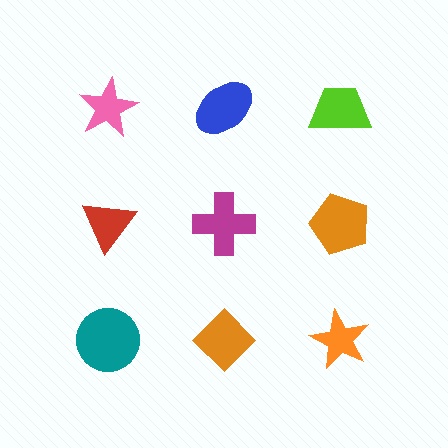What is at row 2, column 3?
An orange pentagon.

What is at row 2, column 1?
A red triangle.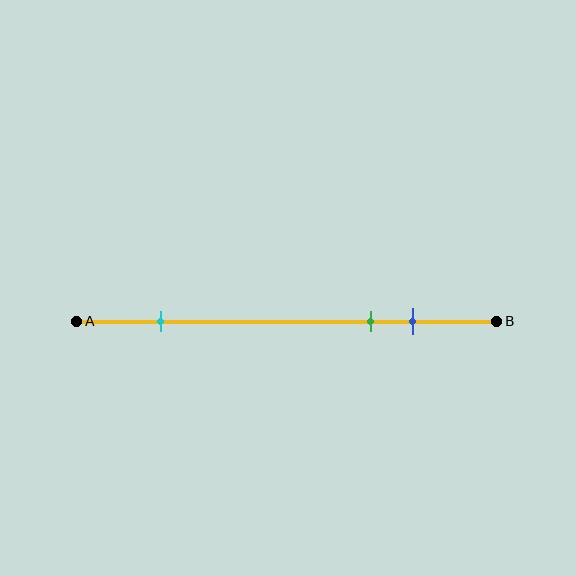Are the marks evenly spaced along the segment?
No, the marks are not evenly spaced.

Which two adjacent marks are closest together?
The green and blue marks are the closest adjacent pair.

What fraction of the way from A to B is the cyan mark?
The cyan mark is approximately 20% (0.2) of the way from A to B.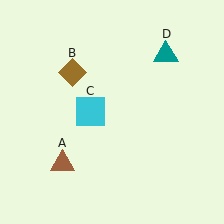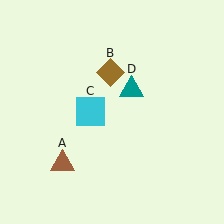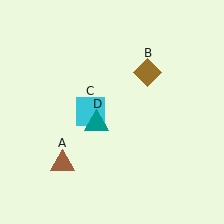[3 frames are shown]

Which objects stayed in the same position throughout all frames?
Brown triangle (object A) and cyan square (object C) remained stationary.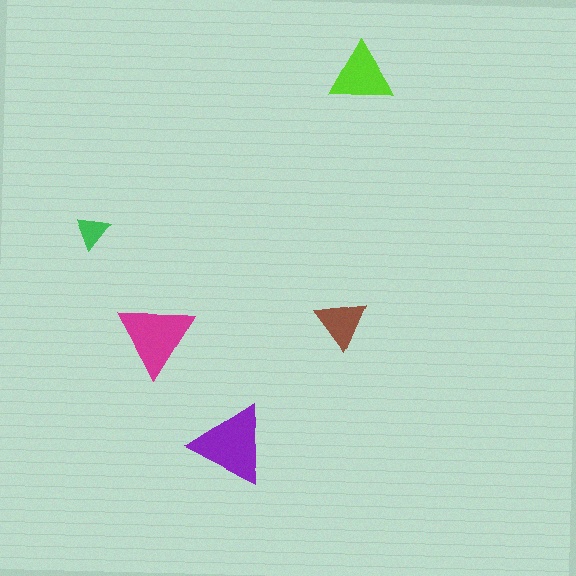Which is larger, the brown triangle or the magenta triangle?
The magenta one.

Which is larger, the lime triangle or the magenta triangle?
The magenta one.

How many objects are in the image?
There are 5 objects in the image.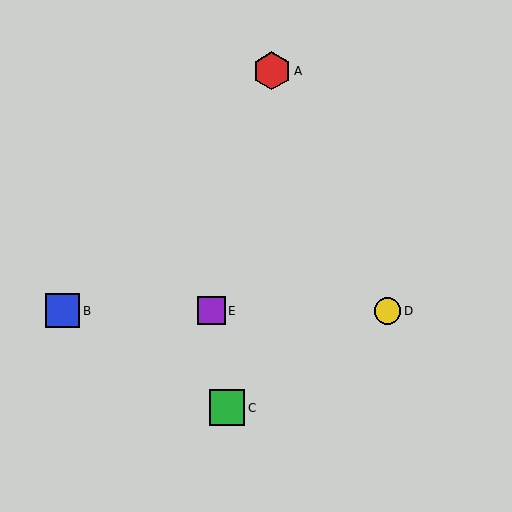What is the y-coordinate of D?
Object D is at y≈311.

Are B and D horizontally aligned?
Yes, both are at y≈311.